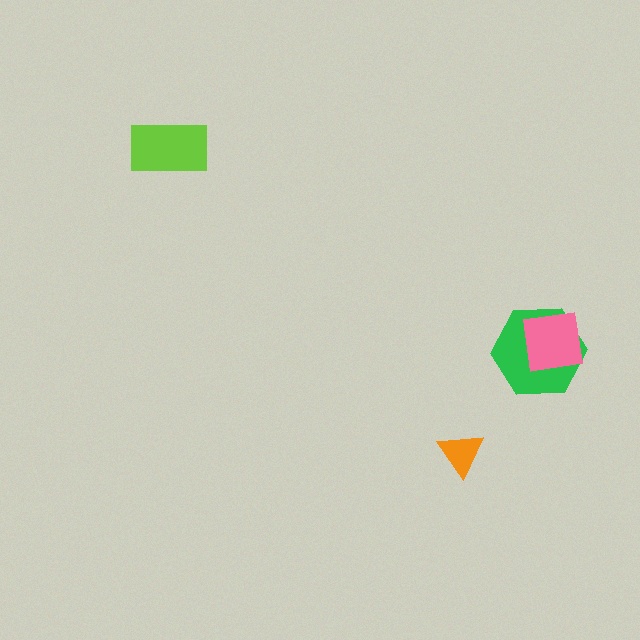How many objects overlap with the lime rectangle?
0 objects overlap with the lime rectangle.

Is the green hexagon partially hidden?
Yes, it is partially covered by another shape.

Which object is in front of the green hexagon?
The pink square is in front of the green hexagon.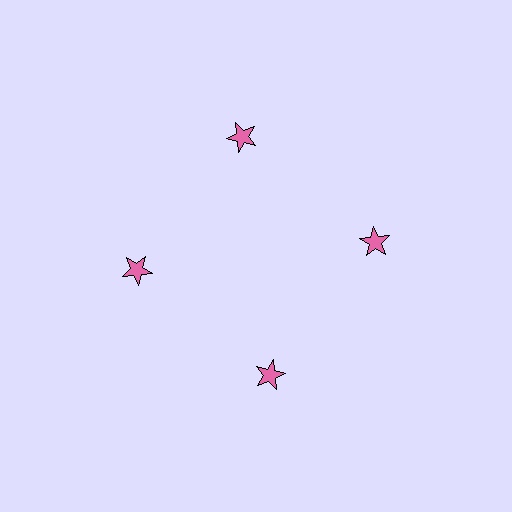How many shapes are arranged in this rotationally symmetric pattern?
There are 4 shapes, arranged in 4 groups of 1.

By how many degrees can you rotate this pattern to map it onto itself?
The pattern maps onto itself every 90 degrees of rotation.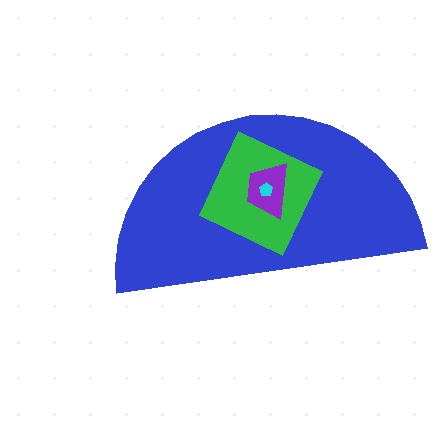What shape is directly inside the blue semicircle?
The green diamond.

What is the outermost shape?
The blue semicircle.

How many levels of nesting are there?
4.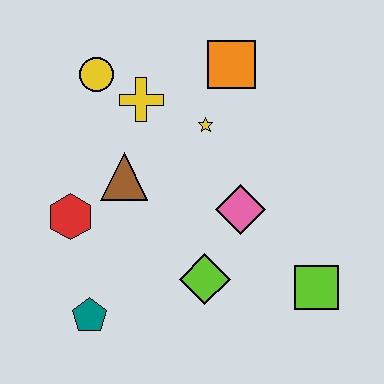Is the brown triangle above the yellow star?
No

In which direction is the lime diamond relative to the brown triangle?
The lime diamond is below the brown triangle.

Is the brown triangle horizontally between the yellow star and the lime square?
No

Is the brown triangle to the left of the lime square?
Yes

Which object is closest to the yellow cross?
The yellow circle is closest to the yellow cross.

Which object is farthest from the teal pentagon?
The orange square is farthest from the teal pentagon.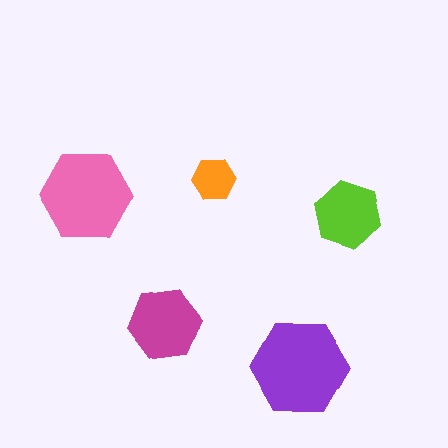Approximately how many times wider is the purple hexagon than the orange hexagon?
About 2 times wider.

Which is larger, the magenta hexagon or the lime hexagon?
The magenta one.